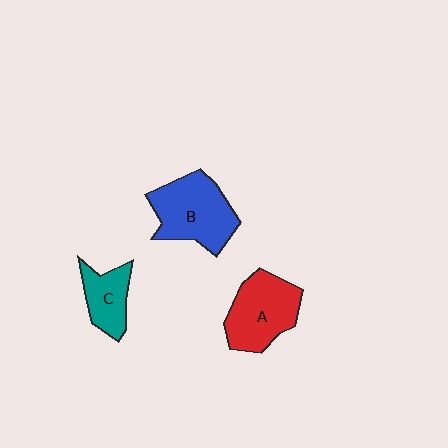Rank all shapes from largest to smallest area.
From largest to smallest: B (blue), A (red), C (teal).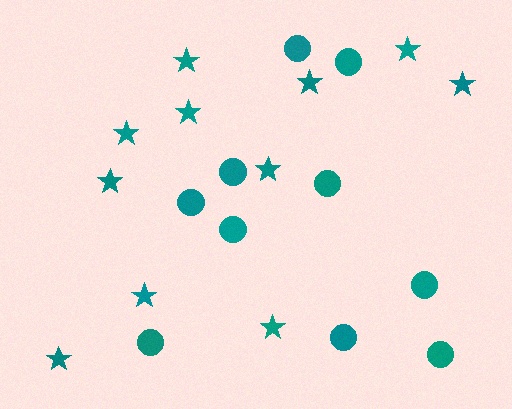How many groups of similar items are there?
There are 2 groups: one group of stars (11) and one group of circles (10).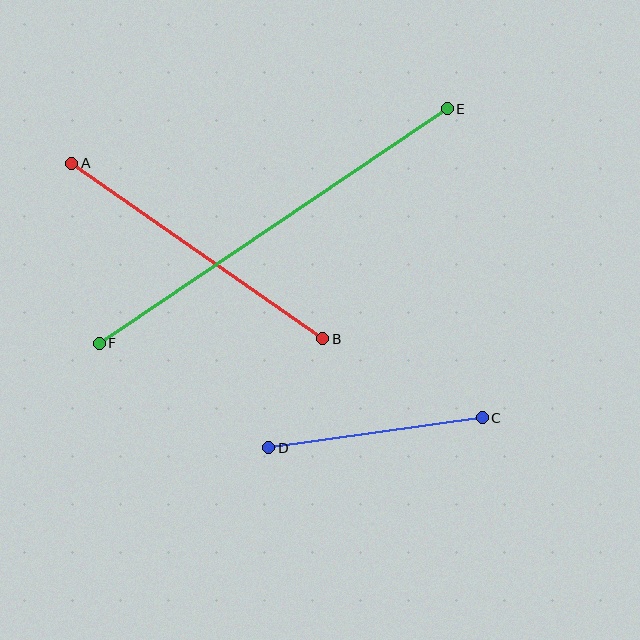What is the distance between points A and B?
The distance is approximately 306 pixels.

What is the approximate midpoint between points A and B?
The midpoint is at approximately (197, 251) pixels.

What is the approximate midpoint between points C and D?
The midpoint is at approximately (376, 433) pixels.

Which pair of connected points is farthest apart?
Points E and F are farthest apart.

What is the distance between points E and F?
The distance is approximately 419 pixels.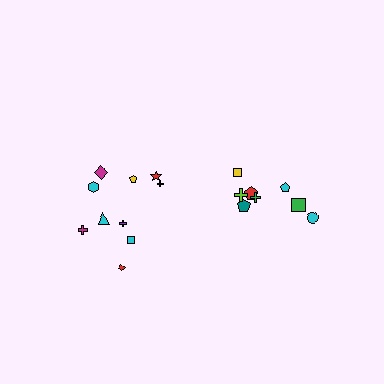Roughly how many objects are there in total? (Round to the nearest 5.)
Roughly 20 objects in total.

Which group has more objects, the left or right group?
The left group.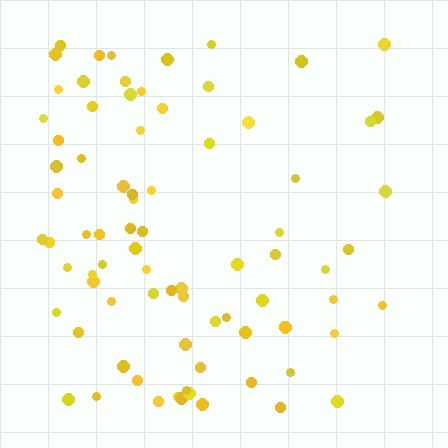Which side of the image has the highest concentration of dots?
The left.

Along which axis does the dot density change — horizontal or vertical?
Horizontal.